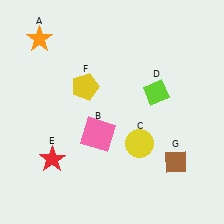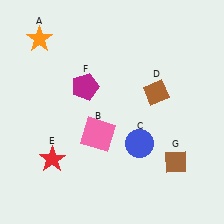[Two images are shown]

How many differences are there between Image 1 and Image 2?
There are 3 differences between the two images.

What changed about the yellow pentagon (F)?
In Image 1, F is yellow. In Image 2, it changed to magenta.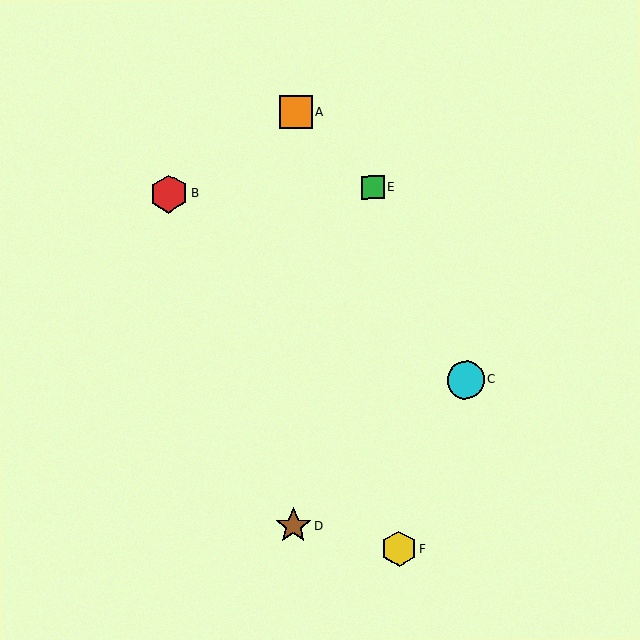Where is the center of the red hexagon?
The center of the red hexagon is at (169, 194).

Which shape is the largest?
The red hexagon (labeled B) is the largest.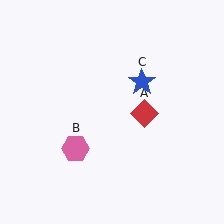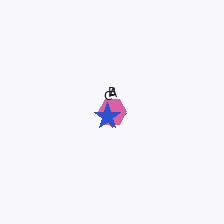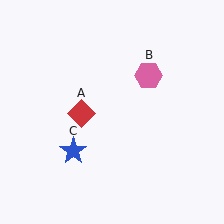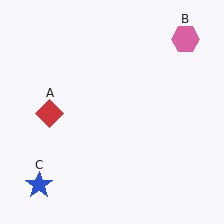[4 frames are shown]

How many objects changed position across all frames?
3 objects changed position: red diamond (object A), pink hexagon (object B), blue star (object C).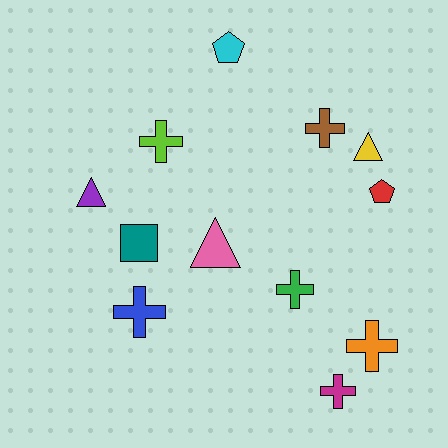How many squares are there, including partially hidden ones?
There is 1 square.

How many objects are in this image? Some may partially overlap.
There are 12 objects.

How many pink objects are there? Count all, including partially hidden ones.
There is 1 pink object.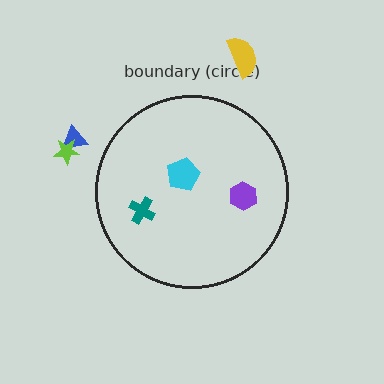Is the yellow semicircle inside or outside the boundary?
Outside.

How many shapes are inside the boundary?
3 inside, 3 outside.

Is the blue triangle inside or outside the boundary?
Outside.